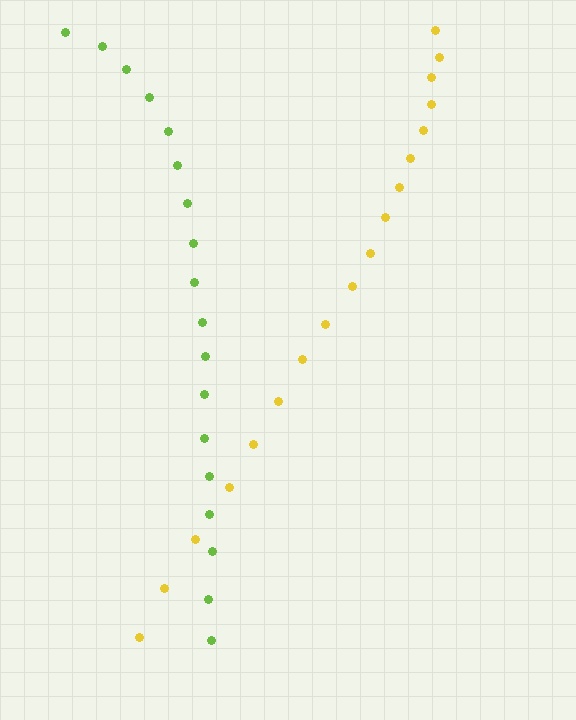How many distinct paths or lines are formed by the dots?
There are 2 distinct paths.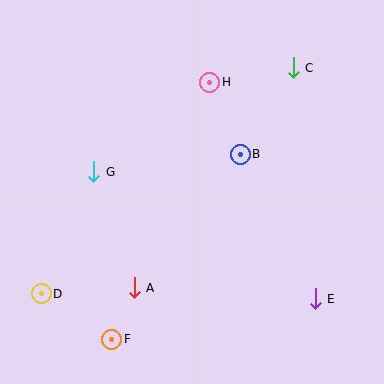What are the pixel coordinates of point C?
Point C is at (293, 68).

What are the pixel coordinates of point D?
Point D is at (41, 294).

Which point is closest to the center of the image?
Point B at (240, 154) is closest to the center.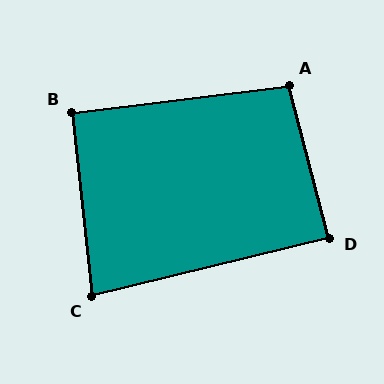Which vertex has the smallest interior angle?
C, at approximately 83 degrees.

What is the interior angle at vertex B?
Approximately 91 degrees (approximately right).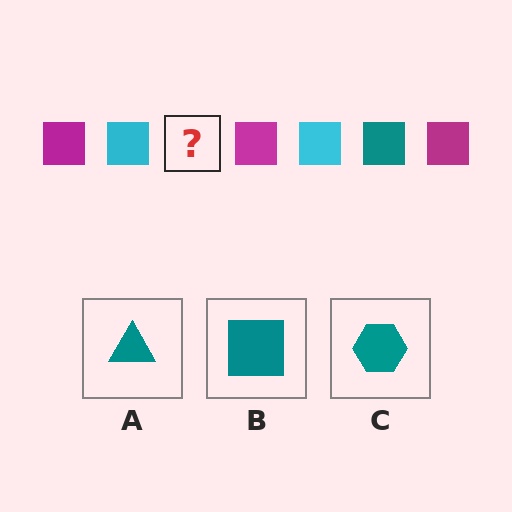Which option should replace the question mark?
Option B.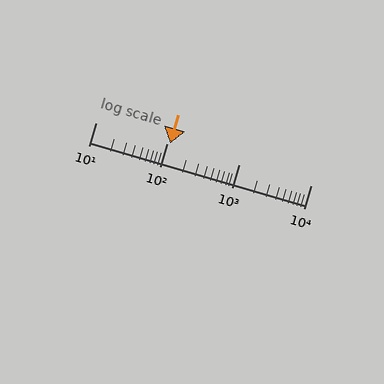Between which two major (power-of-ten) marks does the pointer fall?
The pointer is between 100 and 1000.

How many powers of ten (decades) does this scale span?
The scale spans 3 decades, from 10 to 10000.